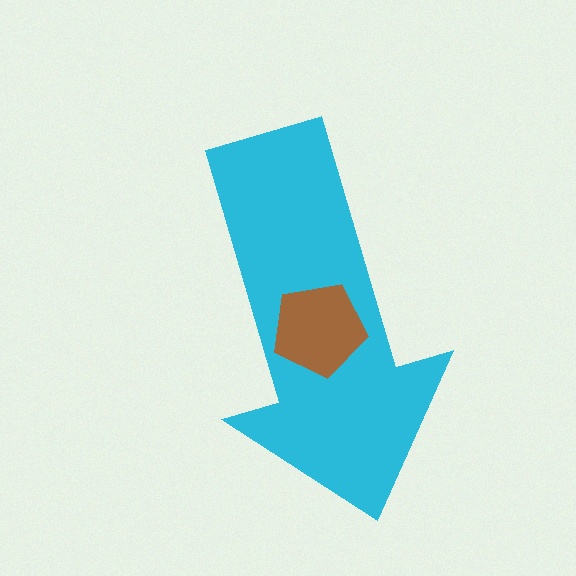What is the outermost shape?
The cyan arrow.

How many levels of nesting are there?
2.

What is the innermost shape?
The brown pentagon.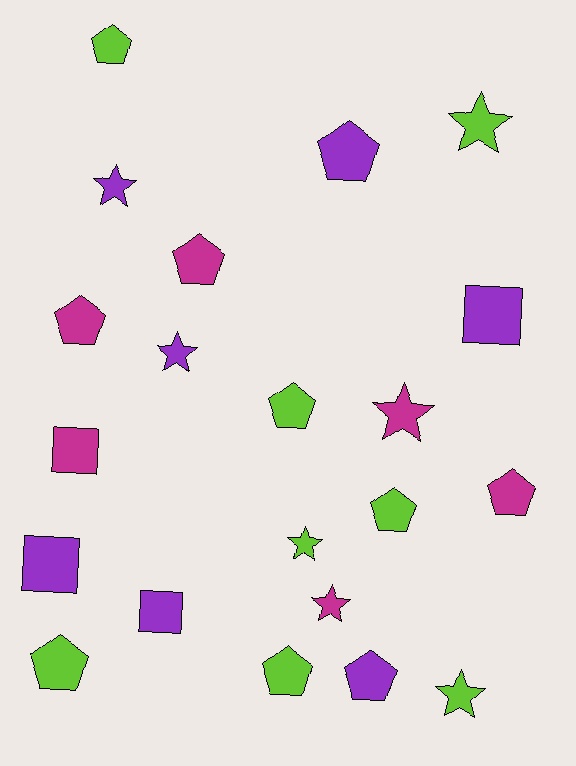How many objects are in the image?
There are 21 objects.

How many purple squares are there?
There are 3 purple squares.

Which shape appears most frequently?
Pentagon, with 10 objects.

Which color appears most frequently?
Lime, with 8 objects.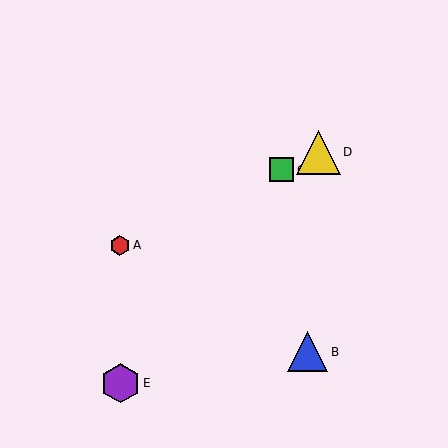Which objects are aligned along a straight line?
Objects A, C, D are aligned along a straight line.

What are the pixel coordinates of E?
Object E is at (120, 383).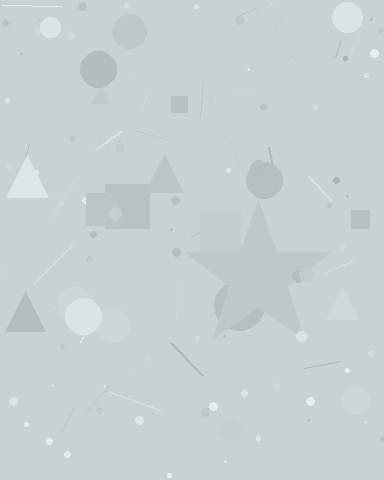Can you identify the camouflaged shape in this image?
The camouflaged shape is a star.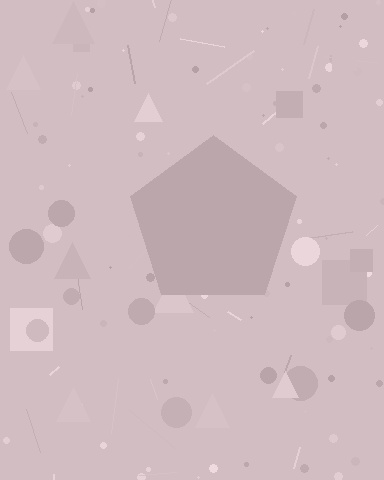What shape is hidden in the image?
A pentagon is hidden in the image.